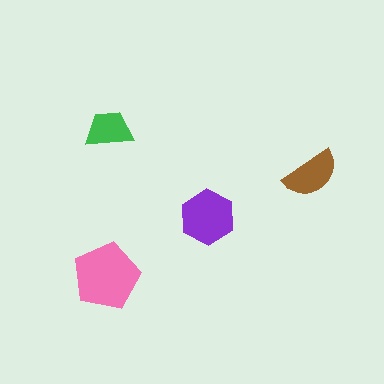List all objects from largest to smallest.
The pink pentagon, the purple hexagon, the brown semicircle, the green trapezoid.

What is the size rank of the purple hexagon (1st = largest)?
2nd.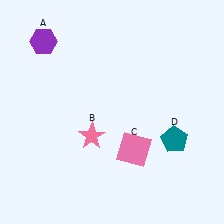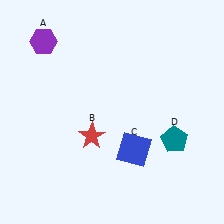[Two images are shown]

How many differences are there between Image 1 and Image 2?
There are 2 differences between the two images.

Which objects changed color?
B changed from pink to red. C changed from pink to blue.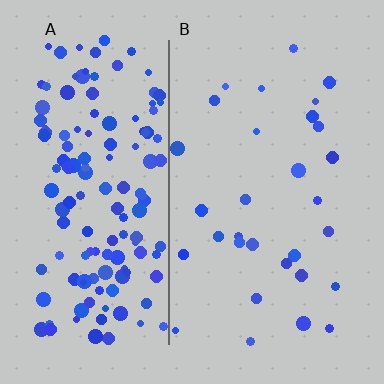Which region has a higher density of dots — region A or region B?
A (the left).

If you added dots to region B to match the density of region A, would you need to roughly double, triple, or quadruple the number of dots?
Approximately quadruple.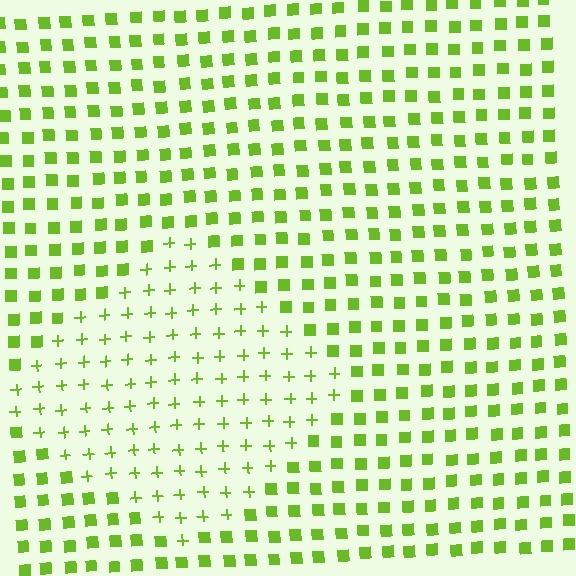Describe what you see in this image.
The image is filled with small lime elements arranged in a uniform grid. A diamond-shaped region contains plus signs, while the surrounding area contains squares. The boundary is defined purely by the change in element shape.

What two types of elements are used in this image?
The image uses plus signs inside the diamond region and squares outside it.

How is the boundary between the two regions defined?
The boundary is defined by a change in element shape: plus signs inside vs. squares outside. All elements share the same color and spacing.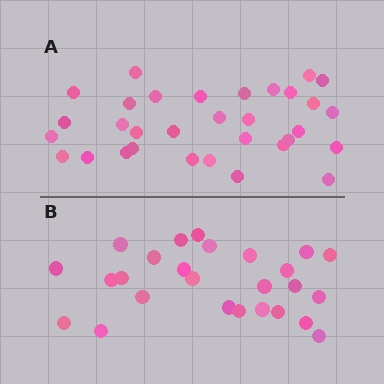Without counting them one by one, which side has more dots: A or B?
Region A (the top region) has more dots.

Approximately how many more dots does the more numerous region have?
Region A has about 6 more dots than region B.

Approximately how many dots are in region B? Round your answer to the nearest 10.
About 30 dots. (The exact count is 26, which rounds to 30.)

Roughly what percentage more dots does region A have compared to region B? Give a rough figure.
About 25% more.